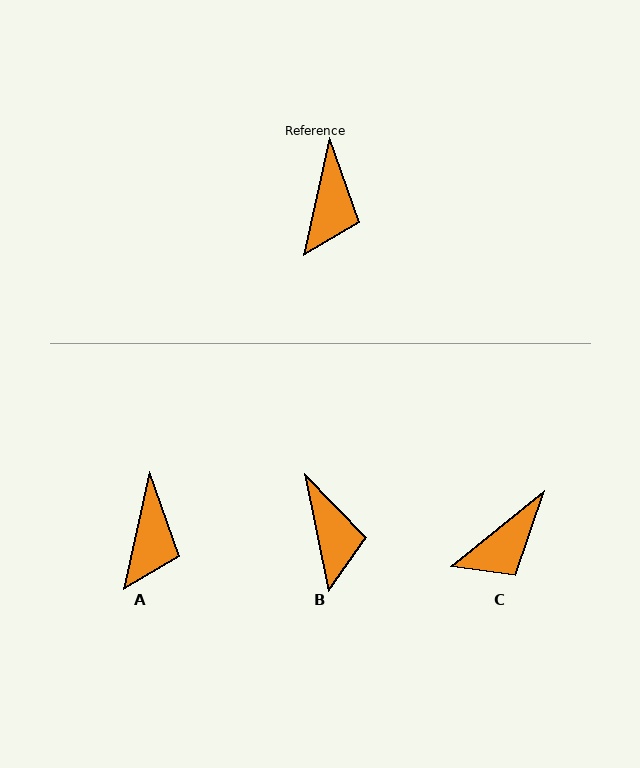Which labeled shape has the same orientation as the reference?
A.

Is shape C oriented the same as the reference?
No, it is off by about 39 degrees.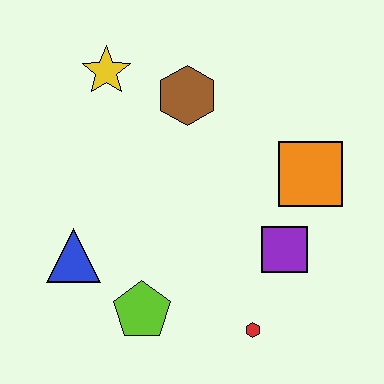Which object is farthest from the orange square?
The blue triangle is farthest from the orange square.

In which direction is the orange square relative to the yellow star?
The orange square is to the right of the yellow star.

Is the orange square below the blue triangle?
No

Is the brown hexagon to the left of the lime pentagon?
No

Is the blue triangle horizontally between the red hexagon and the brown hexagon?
No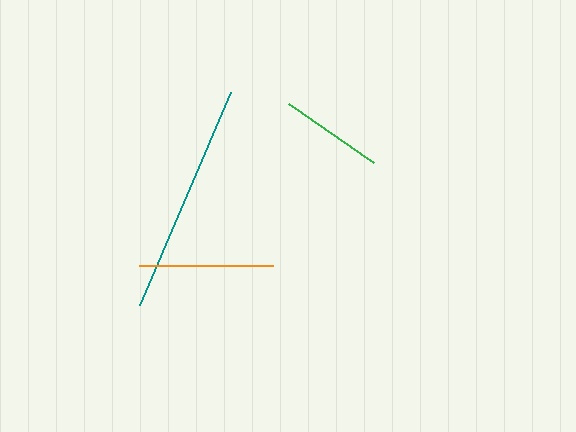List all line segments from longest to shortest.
From longest to shortest: teal, orange, green.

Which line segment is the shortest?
The green line is the shortest at approximately 104 pixels.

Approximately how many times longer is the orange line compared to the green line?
The orange line is approximately 1.3 times the length of the green line.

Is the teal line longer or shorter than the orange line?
The teal line is longer than the orange line.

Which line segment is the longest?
The teal line is the longest at approximately 231 pixels.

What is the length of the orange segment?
The orange segment is approximately 134 pixels long.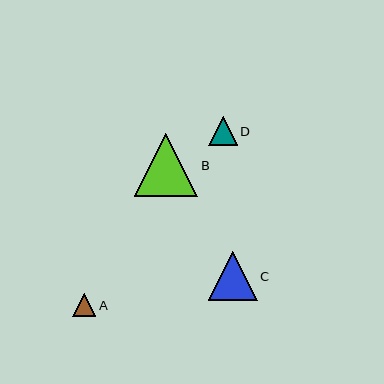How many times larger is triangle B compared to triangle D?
Triangle B is approximately 2.2 times the size of triangle D.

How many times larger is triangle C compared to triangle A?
Triangle C is approximately 2.1 times the size of triangle A.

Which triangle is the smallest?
Triangle A is the smallest with a size of approximately 23 pixels.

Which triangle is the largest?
Triangle B is the largest with a size of approximately 63 pixels.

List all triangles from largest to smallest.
From largest to smallest: B, C, D, A.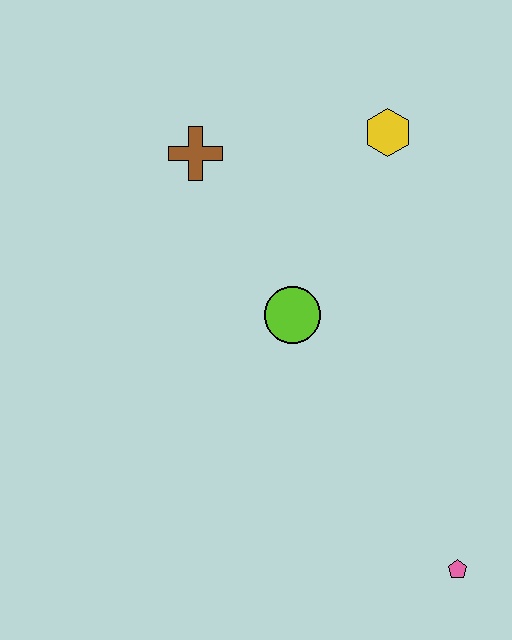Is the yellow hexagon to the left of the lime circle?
No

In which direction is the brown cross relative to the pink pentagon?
The brown cross is above the pink pentagon.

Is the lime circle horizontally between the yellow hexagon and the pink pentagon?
No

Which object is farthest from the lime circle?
The pink pentagon is farthest from the lime circle.